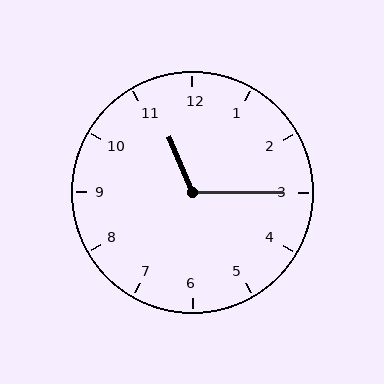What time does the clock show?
11:15.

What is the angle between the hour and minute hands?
Approximately 112 degrees.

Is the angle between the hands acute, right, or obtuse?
It is obtuse.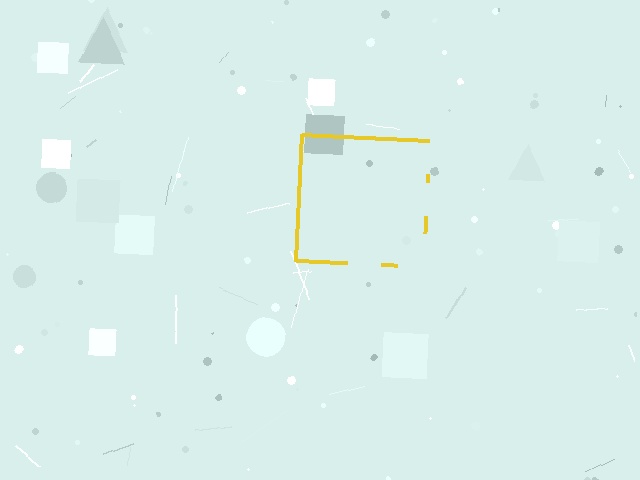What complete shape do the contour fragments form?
The contour fragments form a square.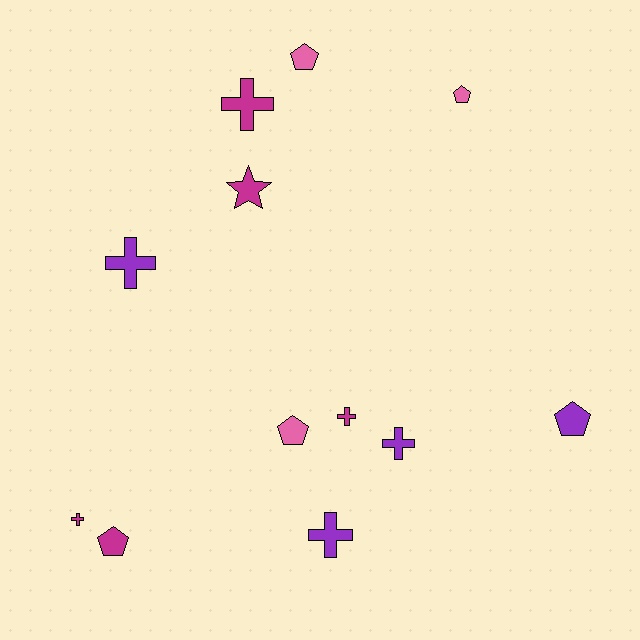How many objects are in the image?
There are 12 objects.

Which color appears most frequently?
Magenta, with 5 objects.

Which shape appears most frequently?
Cross, with 6 objects.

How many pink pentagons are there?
There are 3 pink pentagons.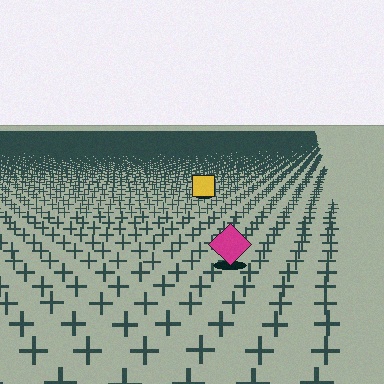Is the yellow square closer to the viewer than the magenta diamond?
No. The magenta diamond is closer — you can tell from the texture gradient: the ground texture is coarser near it.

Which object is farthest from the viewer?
The yellow square is farthest from the viewer. It appears smaller and the ground texture around it is denser.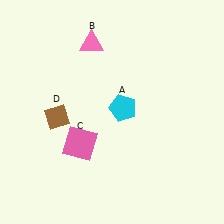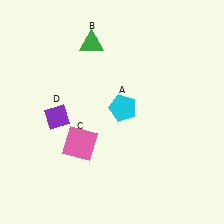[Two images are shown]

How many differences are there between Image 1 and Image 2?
There are 2 differences between the two images.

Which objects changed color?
B changed from pink to green. D changed from brown to purple.